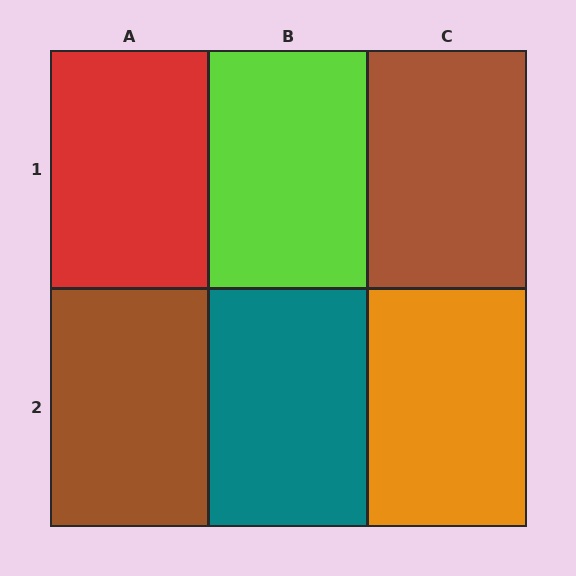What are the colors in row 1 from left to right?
Red, lime, brown.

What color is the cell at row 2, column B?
Teal.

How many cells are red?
1 cell is red.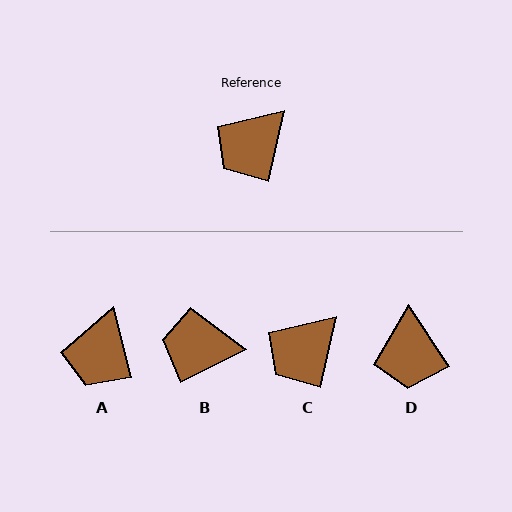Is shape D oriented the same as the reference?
No, it is off by about 46 degrees.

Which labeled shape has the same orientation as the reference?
C.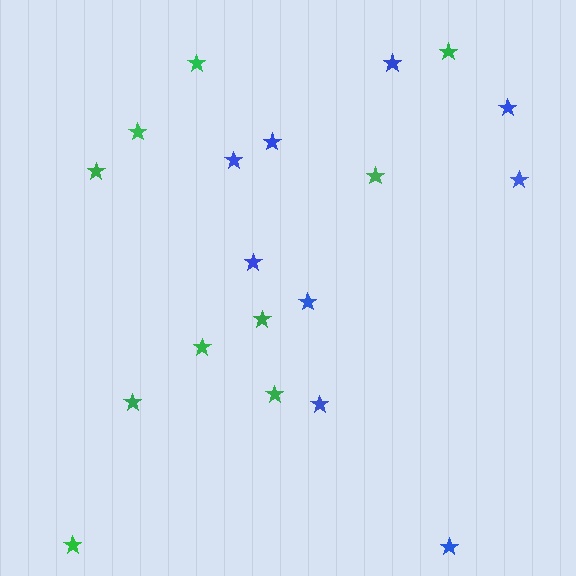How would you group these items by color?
There are 2 groups: one group of blue stars (9) and one group of green stars (10).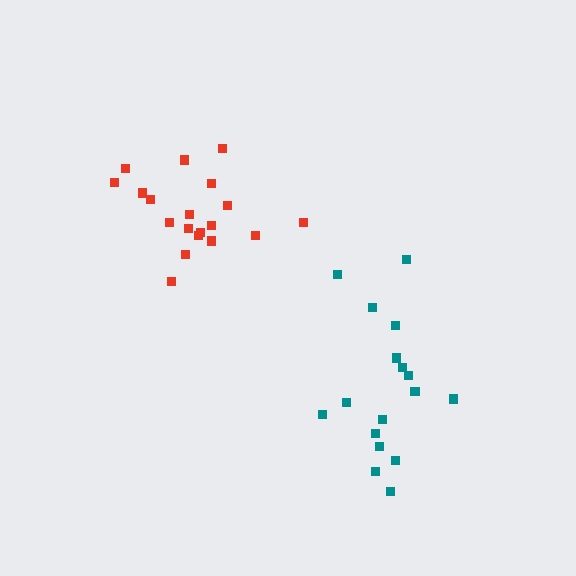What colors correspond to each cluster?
The clusters are colored: red, teal.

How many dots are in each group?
Group 1: 19 dots, Group 2: 17 dots (36 total).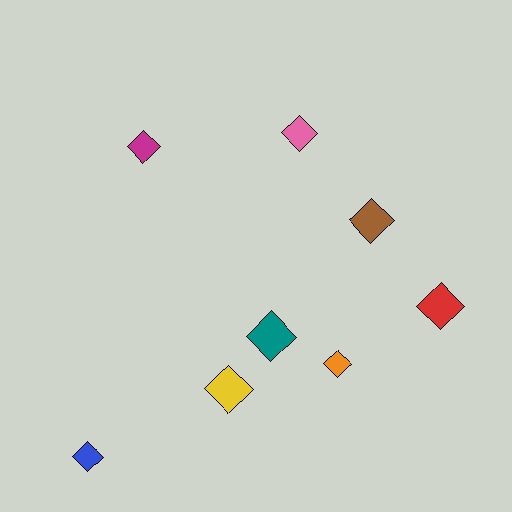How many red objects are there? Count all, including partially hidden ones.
There is 1 red object.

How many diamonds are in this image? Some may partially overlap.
There are 8 diamonds.